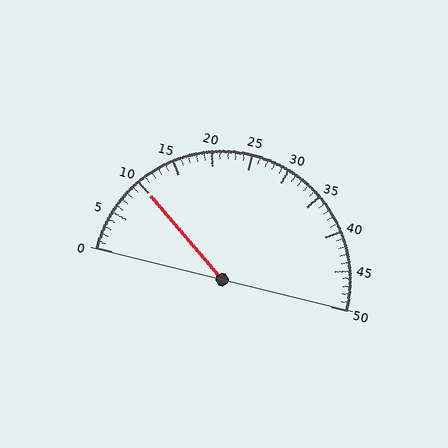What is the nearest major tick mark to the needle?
The nearest major tick mark is 10.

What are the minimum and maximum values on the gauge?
The gauge ranges from 0 to 50.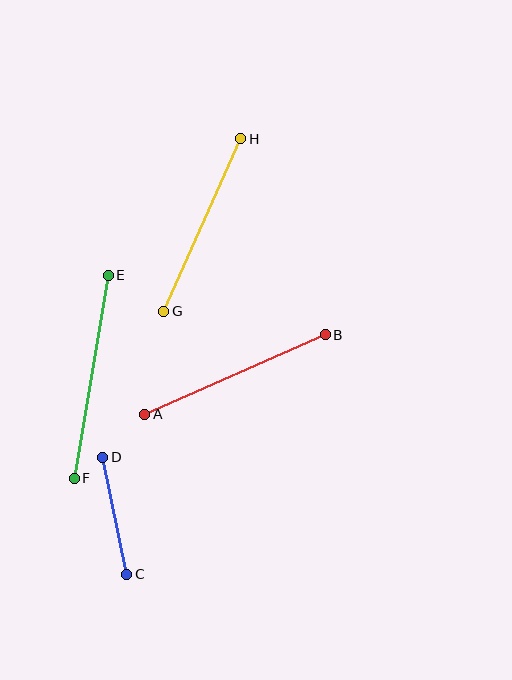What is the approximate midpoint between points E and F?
The midpoint is at approximately (91, 377) pixels.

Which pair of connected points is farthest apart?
Points E and F are farthest apart.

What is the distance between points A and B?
The distance is approximately 197 pixels.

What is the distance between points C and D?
The distance is approximately 119 pixels.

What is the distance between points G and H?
The distance is approximately 189 pixels.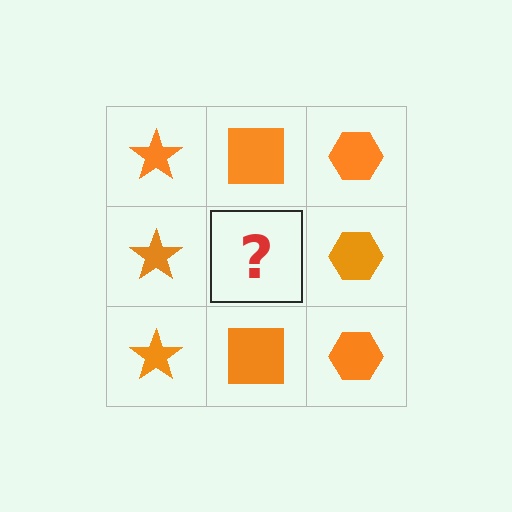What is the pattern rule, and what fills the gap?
The rule is that each column has a consistent shape. The gap should be filled with an orange square.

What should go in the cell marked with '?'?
The missing cell should contain an orange square.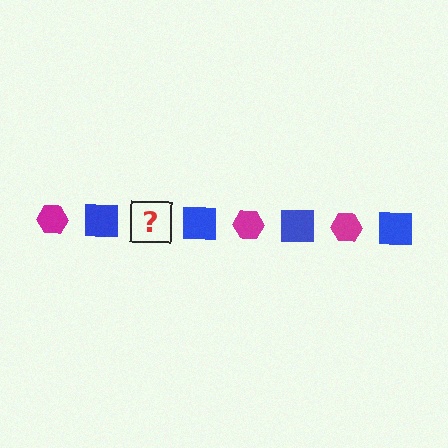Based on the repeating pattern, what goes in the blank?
The blank should be a magenta hexagon.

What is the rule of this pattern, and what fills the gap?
The rule is that the pattern alternates between magenta hexagon and blue square. The gap should be filled with a magenta hexagon.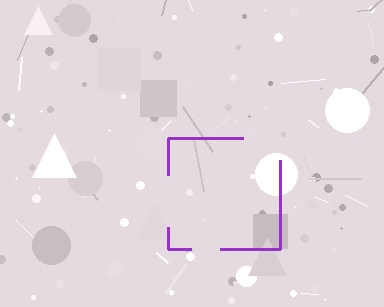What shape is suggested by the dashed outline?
The dashed outline suggests a square.